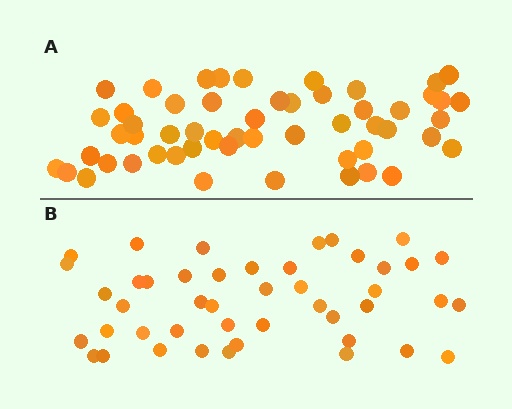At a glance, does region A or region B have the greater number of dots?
Region A (the top region) has more dots.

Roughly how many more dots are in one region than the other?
Region A has roughly 8 or so more dots than region B.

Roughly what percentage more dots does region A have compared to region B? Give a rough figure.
About 20% more.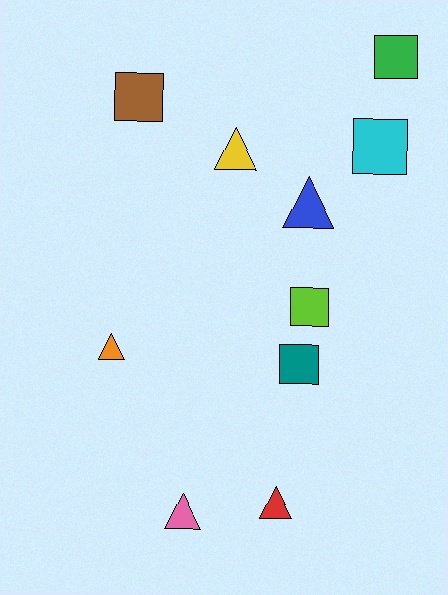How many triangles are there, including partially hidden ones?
There are 5 triangles.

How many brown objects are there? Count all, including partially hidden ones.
There is 1 brown object.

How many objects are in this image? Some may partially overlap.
There are 10 objects.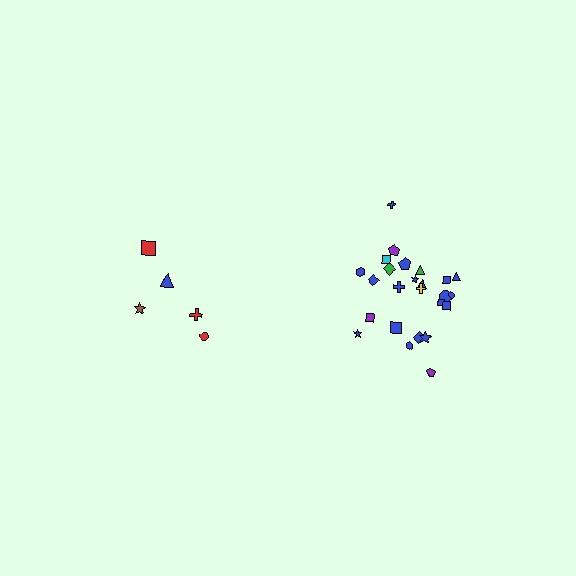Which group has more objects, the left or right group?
The right group.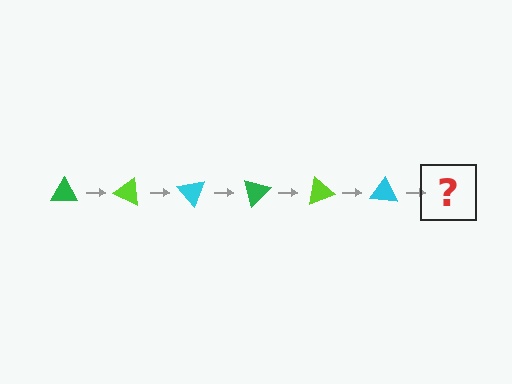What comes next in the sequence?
The next element should be a green triangle, rotated 150 degrees from the start.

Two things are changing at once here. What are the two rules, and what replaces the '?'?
The two rules are that it rotates 25 degrees each step and the color cycles through green, lime, and cyan. The '?' should be a green triangle, rotated 150 degrees from the start.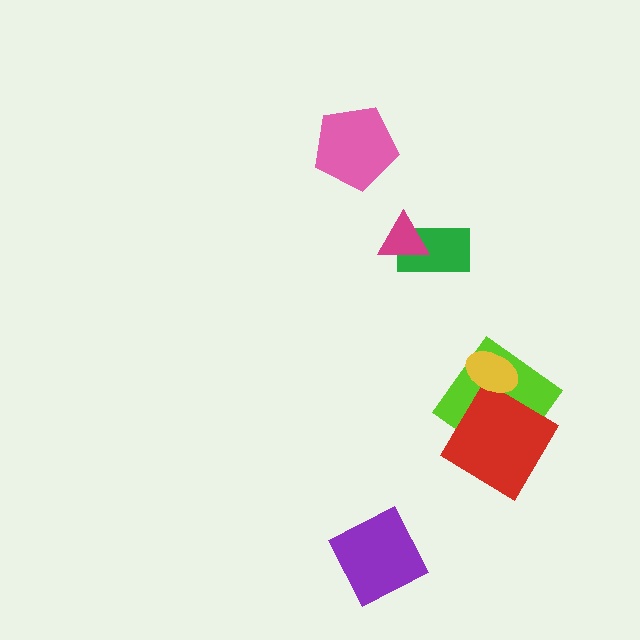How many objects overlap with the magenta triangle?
1 object overlaps with the magenta triangle.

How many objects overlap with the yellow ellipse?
1 object overlaps with the yellow ellipse.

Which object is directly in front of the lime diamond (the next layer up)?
The red diamond is directly in front of the lime diamond.